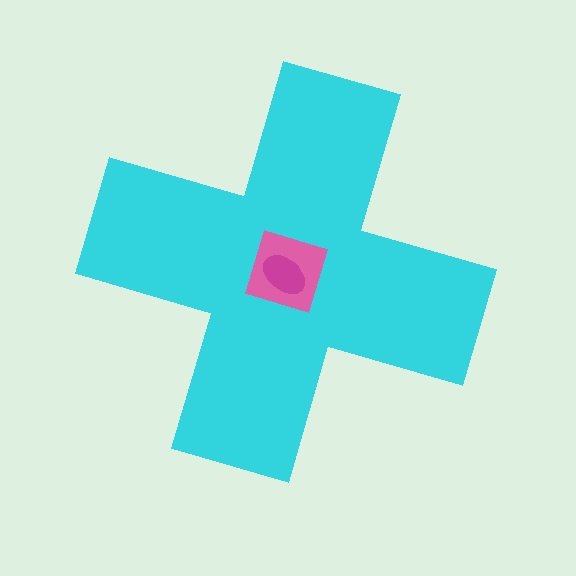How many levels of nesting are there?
3.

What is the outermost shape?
The cyan cross.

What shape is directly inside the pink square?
The magenta ellipse.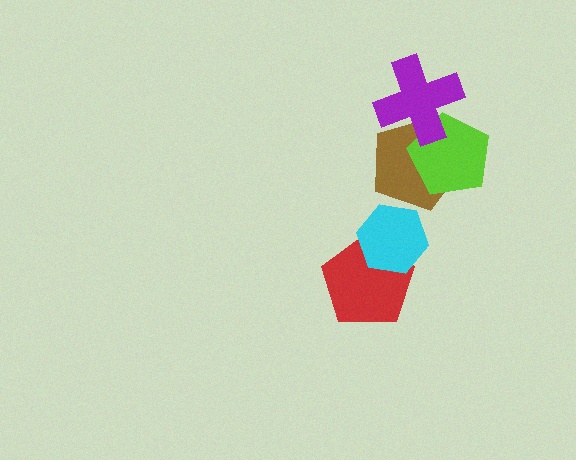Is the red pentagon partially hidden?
Yes, it is partially covered by another shape.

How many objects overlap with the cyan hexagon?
1 object overlaps with the cyan hexagon.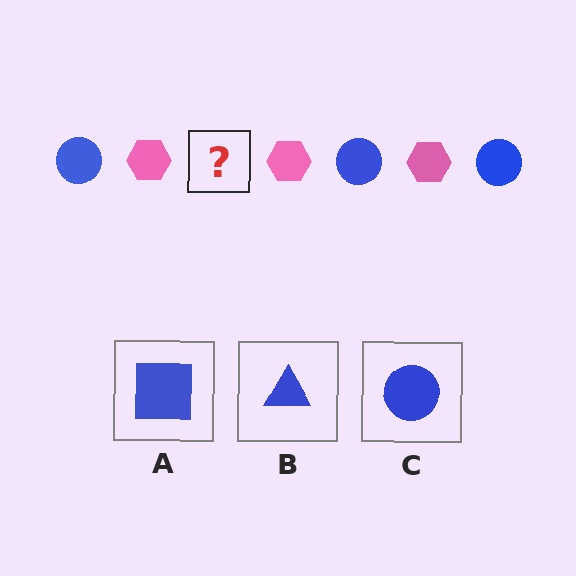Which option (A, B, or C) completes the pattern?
C.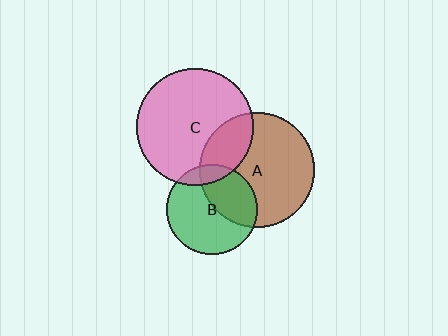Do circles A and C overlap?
Yes.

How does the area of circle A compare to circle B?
Approximately 1.6 times.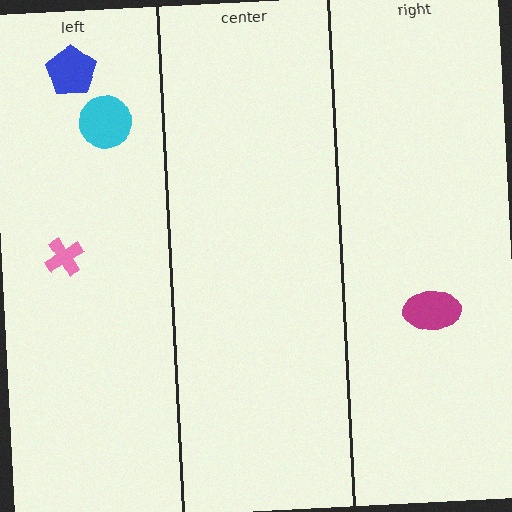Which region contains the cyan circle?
The left region.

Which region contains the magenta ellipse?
The right region.